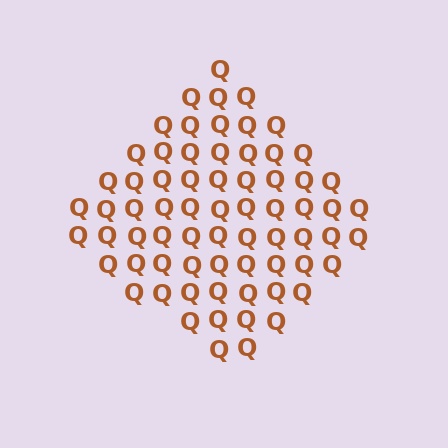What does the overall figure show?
The overall figure shows a diamond.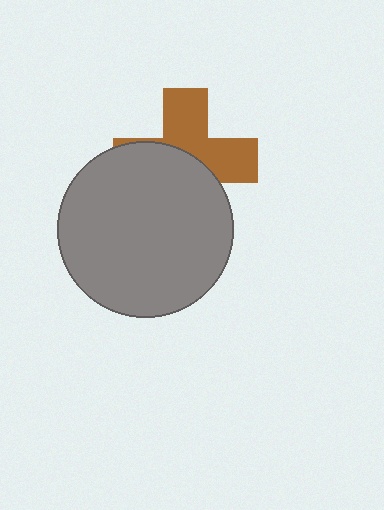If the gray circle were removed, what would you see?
You would see the complete brown cross.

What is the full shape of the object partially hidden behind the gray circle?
The partially hidden object is a brown cross.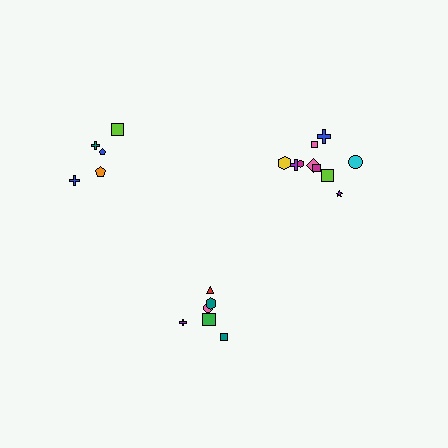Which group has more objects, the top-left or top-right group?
The top-right group.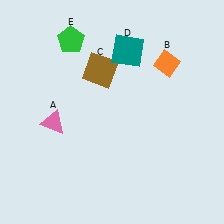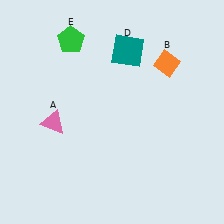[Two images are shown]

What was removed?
The brown square (C) was removed in Image 2.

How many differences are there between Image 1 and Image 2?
There is 1 difference between the two images.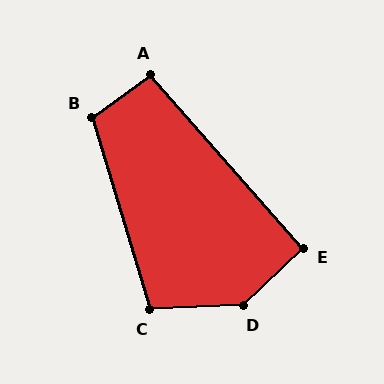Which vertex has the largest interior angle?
D, at approximately 138 degrees.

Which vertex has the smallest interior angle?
E, at approximately 92 degrees.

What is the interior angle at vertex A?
Approximately 95 degrees (obtuse).